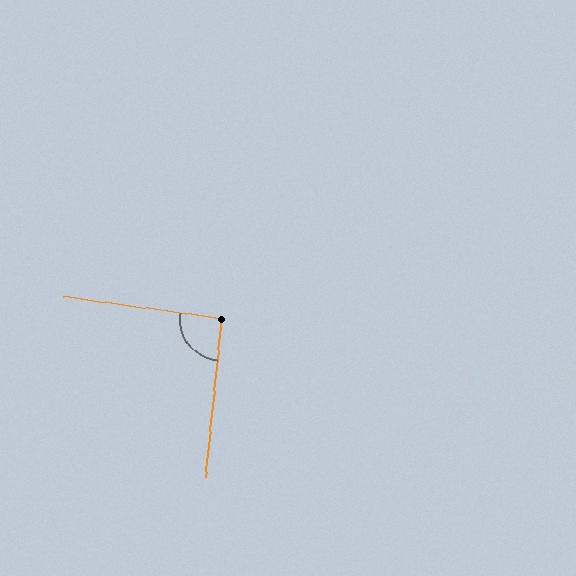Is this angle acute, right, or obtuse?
It is approximately a right angle.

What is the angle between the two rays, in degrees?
Approximately 92 degrees.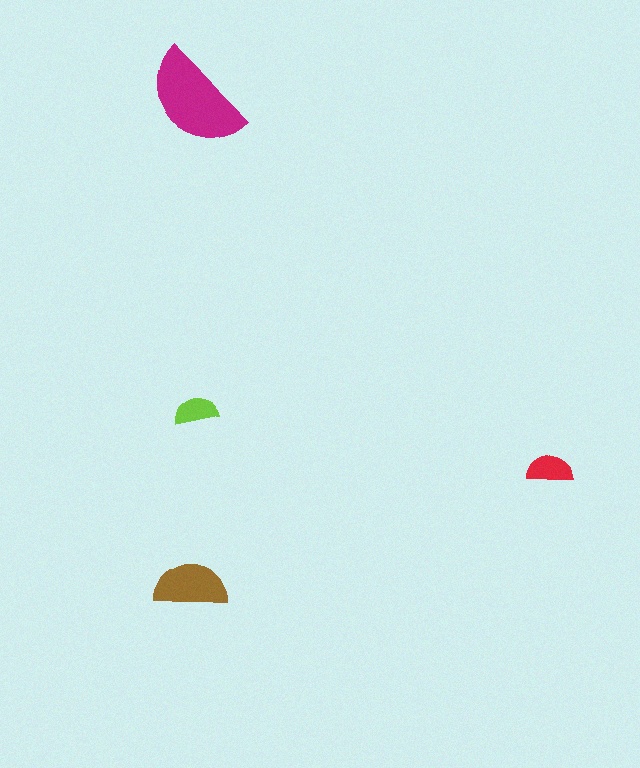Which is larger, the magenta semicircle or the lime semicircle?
The magenta one.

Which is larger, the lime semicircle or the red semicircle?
The red one.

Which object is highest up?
The magenta semicircle is topmost.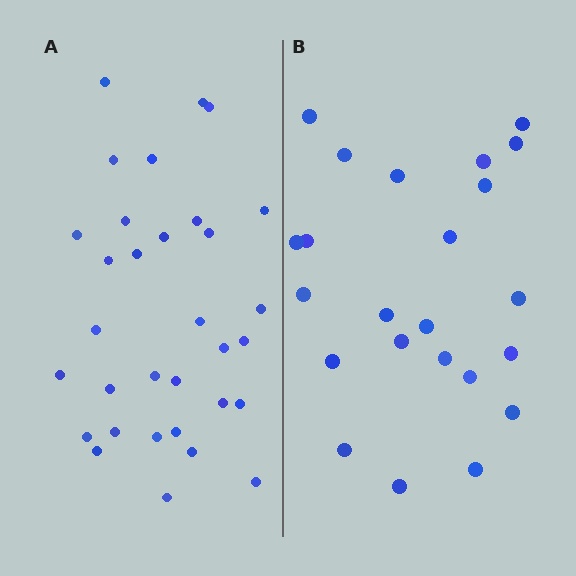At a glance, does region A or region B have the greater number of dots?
Region A (the left region) has more dots.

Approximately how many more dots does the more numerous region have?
Region A has roughly 8 or so more dots than region B.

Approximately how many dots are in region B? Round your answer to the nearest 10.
About 20 dots. (The exact count is 23, which rounds to 20.)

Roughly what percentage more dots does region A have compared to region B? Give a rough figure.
About 40% more.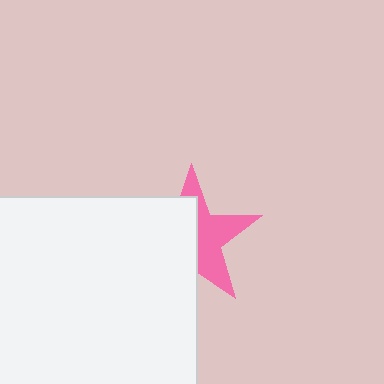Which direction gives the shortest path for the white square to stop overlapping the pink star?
Moving left gives the shortest separation.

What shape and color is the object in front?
The object in front is a white square.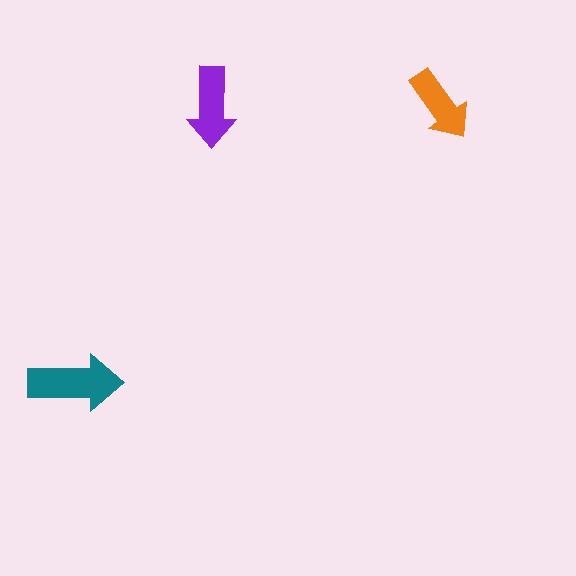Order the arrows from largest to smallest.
the teal one, the purple one, the orange one.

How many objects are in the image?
There are 3 objects in the image.